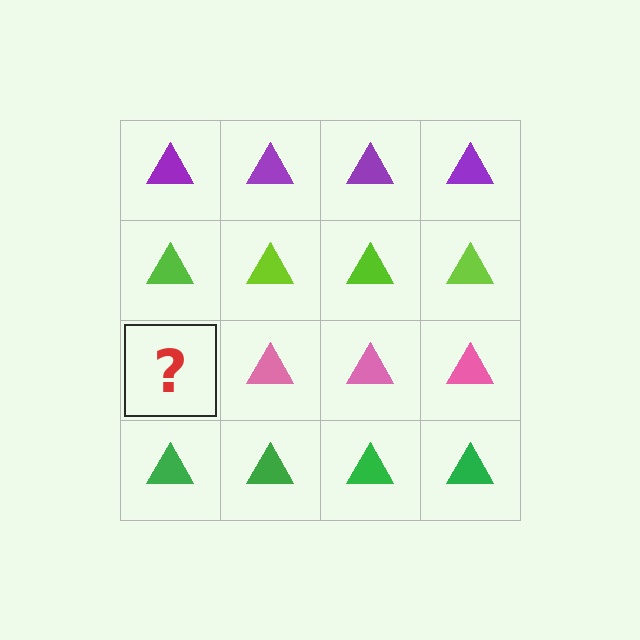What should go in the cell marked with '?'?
The missing cell should contain a pink triangle.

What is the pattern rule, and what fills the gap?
The rule is that each row has a consistent color. The gap should be filled with a pink triangle.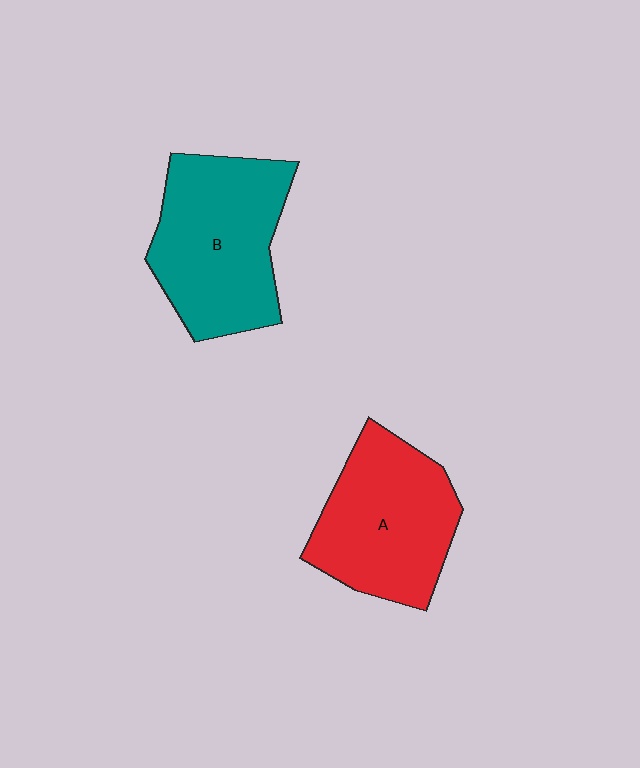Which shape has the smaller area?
Shape A (red).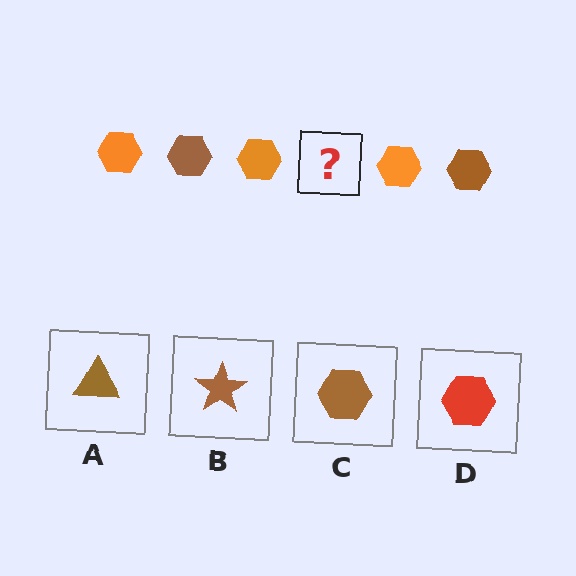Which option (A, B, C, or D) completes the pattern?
C.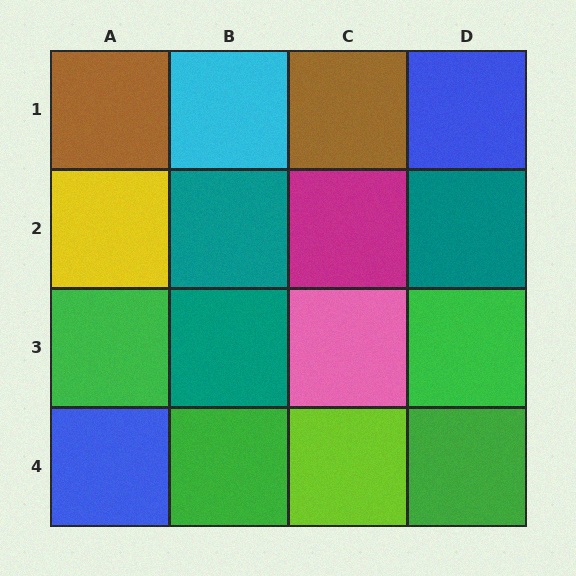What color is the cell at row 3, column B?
Teal.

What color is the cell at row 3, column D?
Green.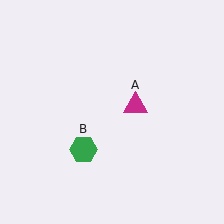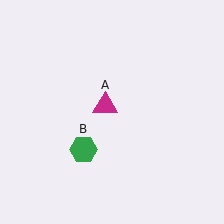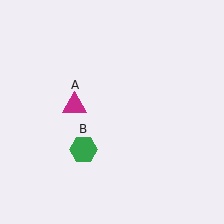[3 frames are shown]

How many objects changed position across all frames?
1 object changed position: magenta triangle (object A).